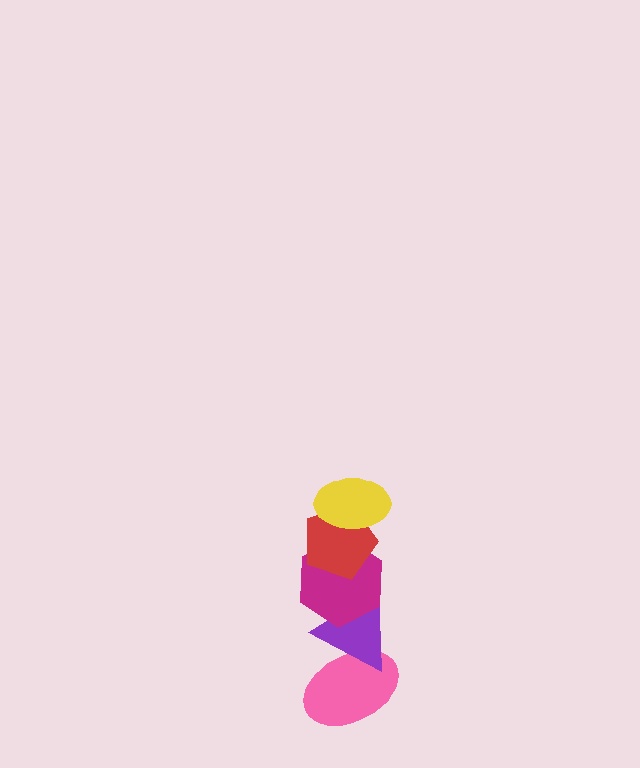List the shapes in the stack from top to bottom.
From top to bottom: the yellow ellipse, the red pentagon, the magenta hexagon, the purple triangle, the pink ellipse.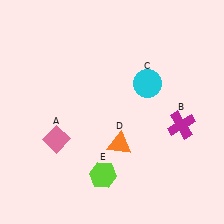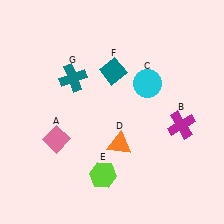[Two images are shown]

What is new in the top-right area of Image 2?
A teal diamond (F) was added in the top-right area of Image 2.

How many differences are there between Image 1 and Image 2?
There are 2 differences between the two images.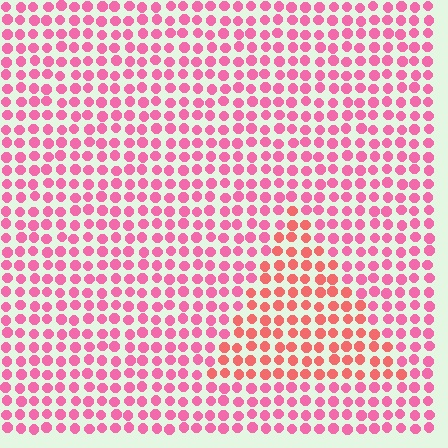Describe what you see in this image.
The image is filled with small pink elements in a uniform arrangement. A triangle-shaped region is visible where the elements are tinted to a slightly different hue, forming a subtle color boundary.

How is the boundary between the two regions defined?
The boundary is defined purely by a slight shift in hue (about 28 degrees). Spacing, size, and orientation are identical on both sides.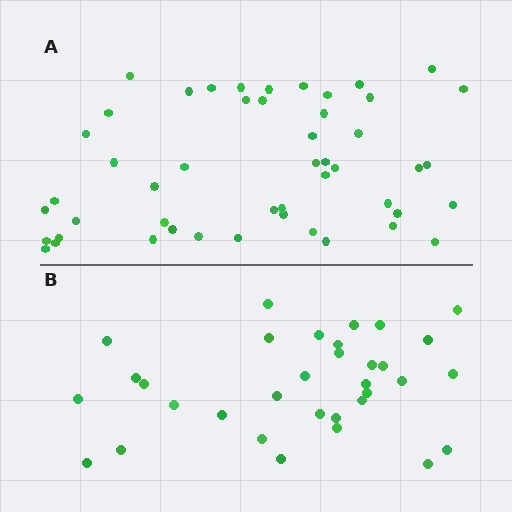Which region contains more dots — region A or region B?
Region A (the top region) has more dots.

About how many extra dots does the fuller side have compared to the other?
Region A has approximately 15 more dots than region B.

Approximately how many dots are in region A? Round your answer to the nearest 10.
About 50 dots. (The exact count is 49, which rounds to 50.)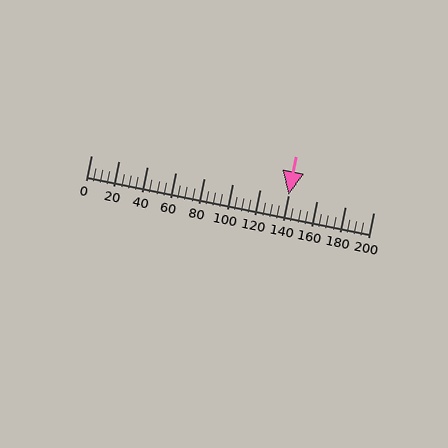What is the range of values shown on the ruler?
The ruler shows values from 0 to 200.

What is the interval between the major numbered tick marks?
The major tick marks are spaced 20 units apart.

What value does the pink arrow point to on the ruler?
The pink arrow points to approximately 140.